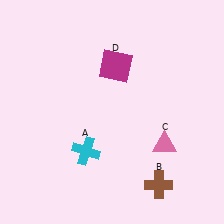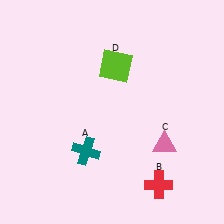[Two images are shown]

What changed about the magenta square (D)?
In Image 1, D is magenta. In Image 2, it changed to lime.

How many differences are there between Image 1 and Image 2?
There are 3 differences between the two images.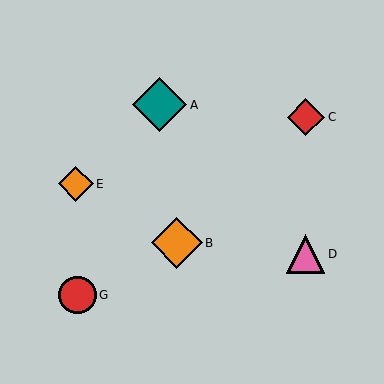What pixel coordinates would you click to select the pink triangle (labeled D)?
Click at (305, 254) to select the pink triangle D.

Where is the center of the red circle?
The center of the red circle is at (78, 295).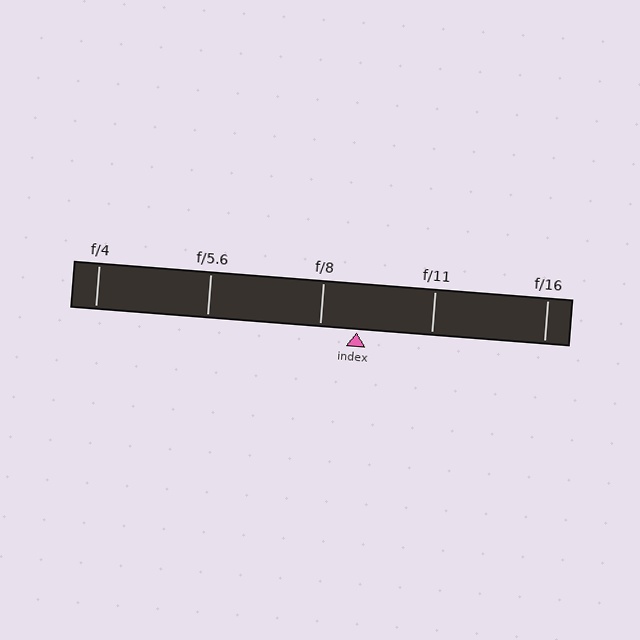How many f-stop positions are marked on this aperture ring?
There are 5 f-stop positions marked.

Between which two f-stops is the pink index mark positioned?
The index mark is between f/8 and f/11.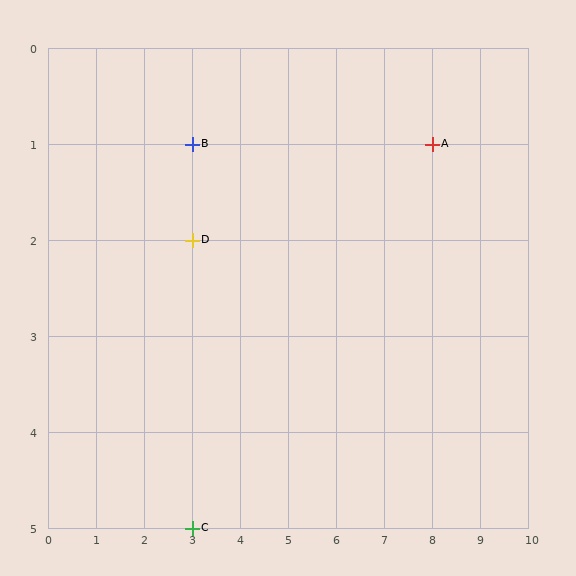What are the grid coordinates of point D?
Point D is at grid coordinates (3, 2).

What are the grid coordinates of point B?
Point B is at grid coordinates (3, 1).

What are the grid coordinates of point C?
Point C is at grid coordinates (3, 5).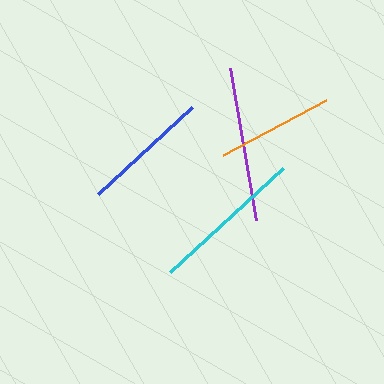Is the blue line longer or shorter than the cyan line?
The cyan line is longer than the blue line.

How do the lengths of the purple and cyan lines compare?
The purple and cyan lines are approximately the same length.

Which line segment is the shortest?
The orange line is the shortest at approximately 117 pixels.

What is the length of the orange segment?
The orange segment is approximately 117 pixels long.